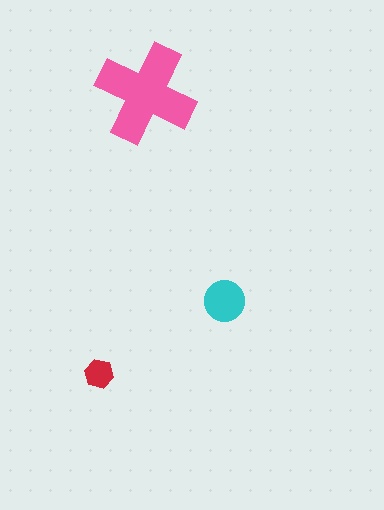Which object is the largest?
The pink cross.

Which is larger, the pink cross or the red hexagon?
The pink cross.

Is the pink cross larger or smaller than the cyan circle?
Larger.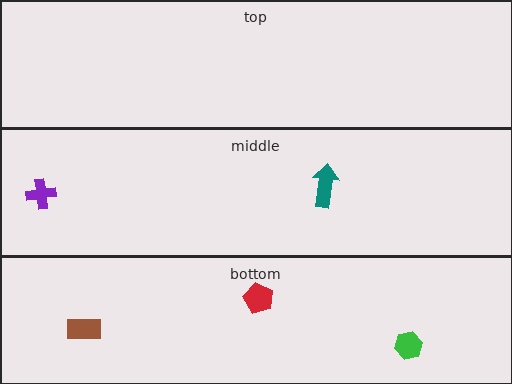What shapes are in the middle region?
The purple cross, the teal arrow.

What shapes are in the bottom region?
The red pentagon, the brown rectangle, the green hexagon.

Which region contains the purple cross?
The middle region.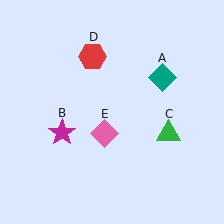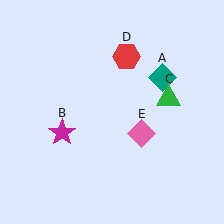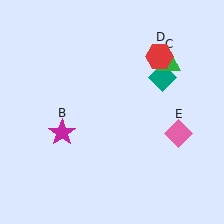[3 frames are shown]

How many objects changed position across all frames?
3 objects changed position: green triangle (object C), red hexagon (object D), pink diamond (object E).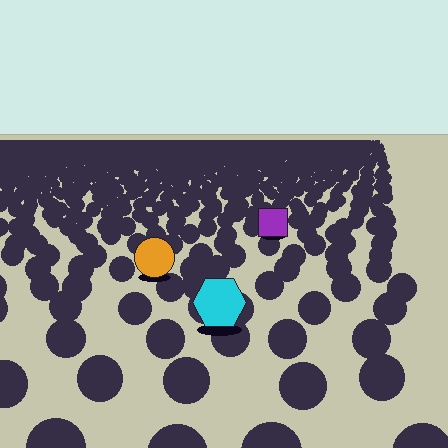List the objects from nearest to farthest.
From nearest to farthest: the cyan hexagon, the orange circle, the purple square.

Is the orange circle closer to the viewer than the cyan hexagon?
No. The cyan hexagon is closer — you can tell from the texture gradient: the ground texture is coarser near it.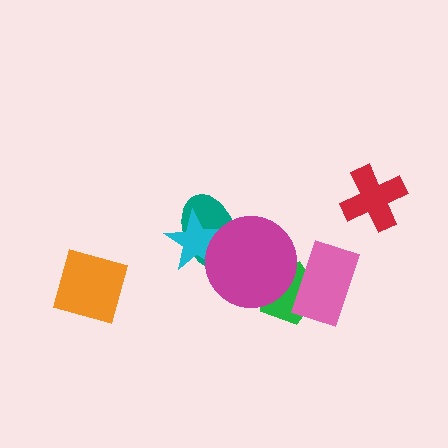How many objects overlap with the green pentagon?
2 objects overlap with the green pentagon.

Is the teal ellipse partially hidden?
Yes, it is partially covered by another shape.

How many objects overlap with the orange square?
0 objects overlap with the orange square.